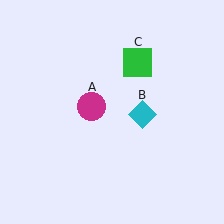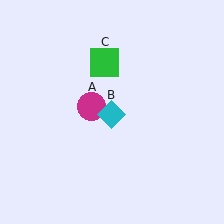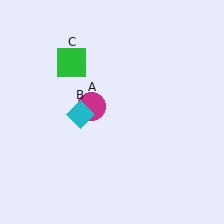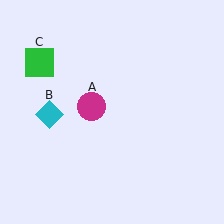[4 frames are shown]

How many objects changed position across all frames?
2 objects changed position: cyan diamond (object B), green square (object C).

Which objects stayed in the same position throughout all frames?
Magenta circle (object A) remained stationary.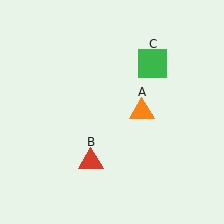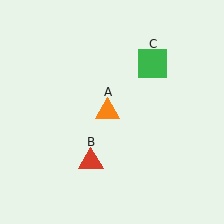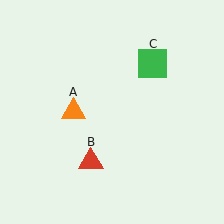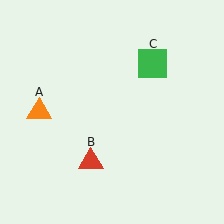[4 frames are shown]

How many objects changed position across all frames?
1 object changed position: orange triangle (object A).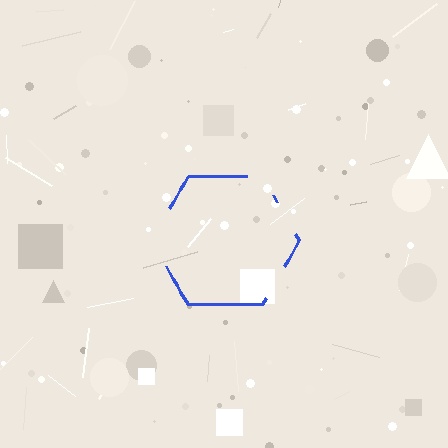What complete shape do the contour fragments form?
The contour fragments form a hexagon.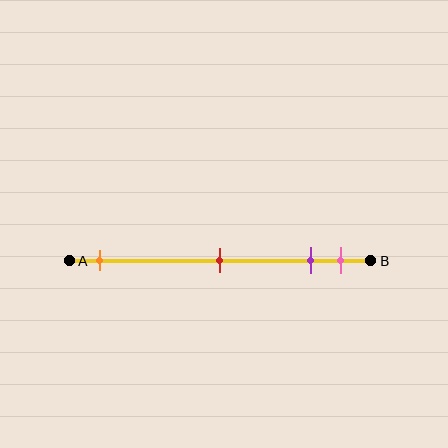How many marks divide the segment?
There are 4 marks dividing the segment.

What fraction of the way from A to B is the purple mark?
The purple mark is approximately 80% (0.8) of the way from A to B.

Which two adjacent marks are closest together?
The purple and pink marks are the closest adjacent pair.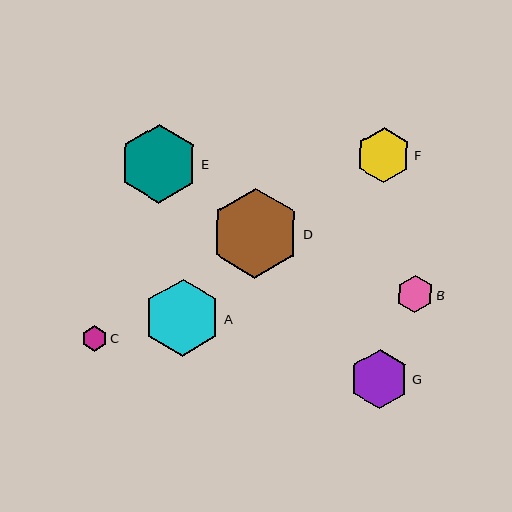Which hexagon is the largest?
Hexagon D is the largest with a size of approximately 90 pixels.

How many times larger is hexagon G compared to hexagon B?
Hexagon G is approximately 1.6 times the size of hexagon B.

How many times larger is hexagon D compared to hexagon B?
Hexagon D is approximately 2.4 times the size of hexagon B.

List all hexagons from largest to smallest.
From largest to smallest: D, E, A, G, F, B, C.